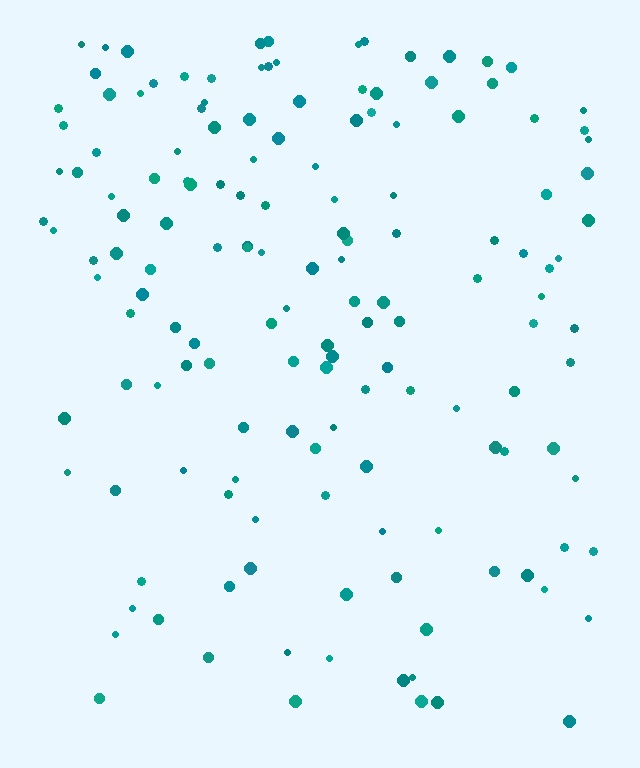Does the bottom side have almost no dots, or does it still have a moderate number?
Still a moderate number, just noticeably fewer than the top.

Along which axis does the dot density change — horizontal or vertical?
Vertical.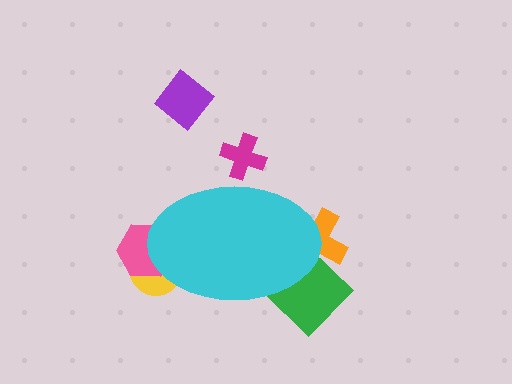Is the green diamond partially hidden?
Yes, the green diamond is partially hidden behind the cyan ellipse.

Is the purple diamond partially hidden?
No, the purple diamond is fully visible.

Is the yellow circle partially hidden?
Yes, the yellow circle is partially hidden behind the cyan ellipse.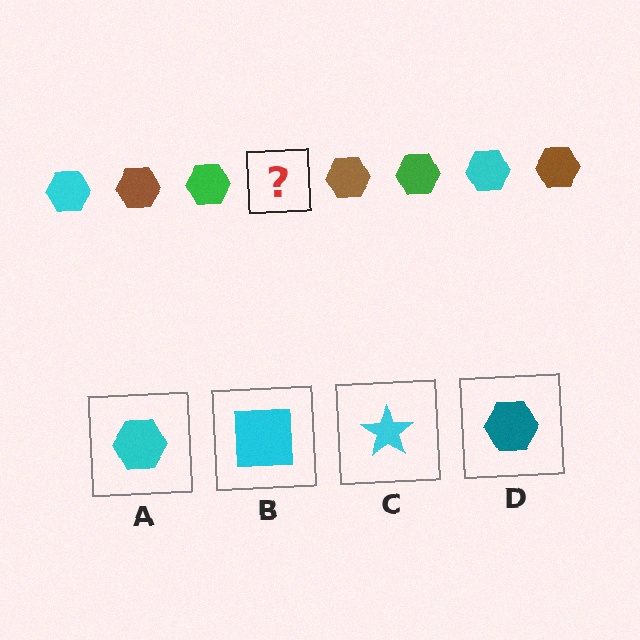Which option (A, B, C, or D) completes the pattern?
A.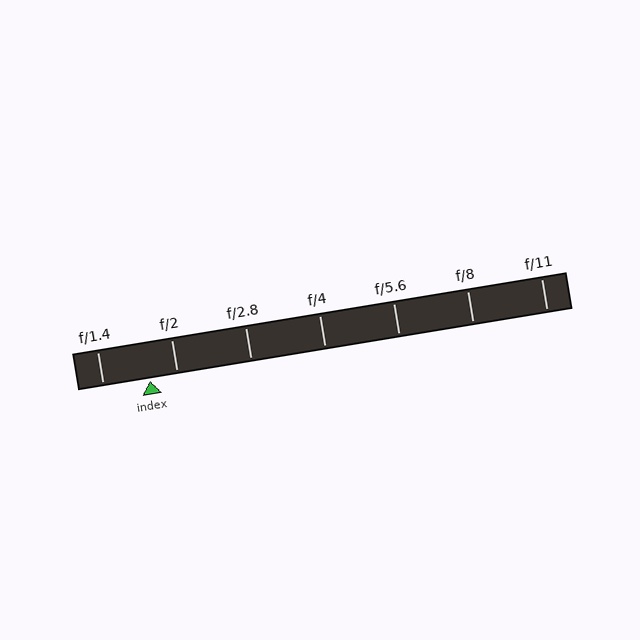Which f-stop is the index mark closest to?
The index mark is closest to f/2.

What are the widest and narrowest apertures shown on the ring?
The widest aperture shown is f/1.4 and the narrowest is f/11.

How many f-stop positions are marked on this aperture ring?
There are 7 f-stop positions marked.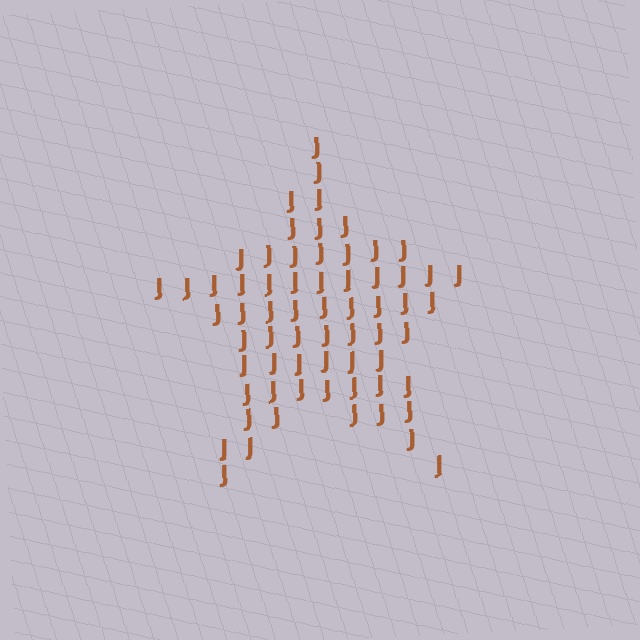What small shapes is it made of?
It is made of small letter J's.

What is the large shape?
The large shape is a star.